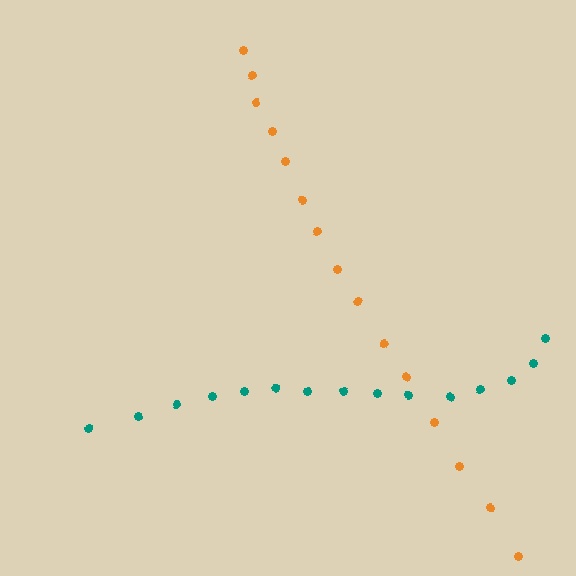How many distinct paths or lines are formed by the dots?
There are 2 distinct paths.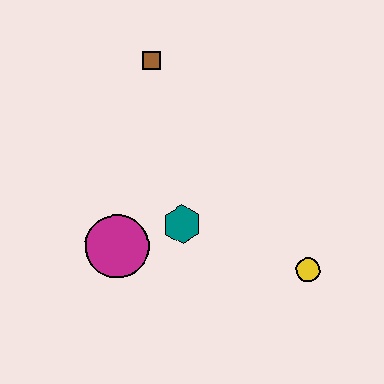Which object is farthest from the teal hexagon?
The brown square is farthest from the teal hexagon.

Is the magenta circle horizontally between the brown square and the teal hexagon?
No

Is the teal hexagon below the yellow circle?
No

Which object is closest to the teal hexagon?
The magenta circle is closest to the teal hexagon.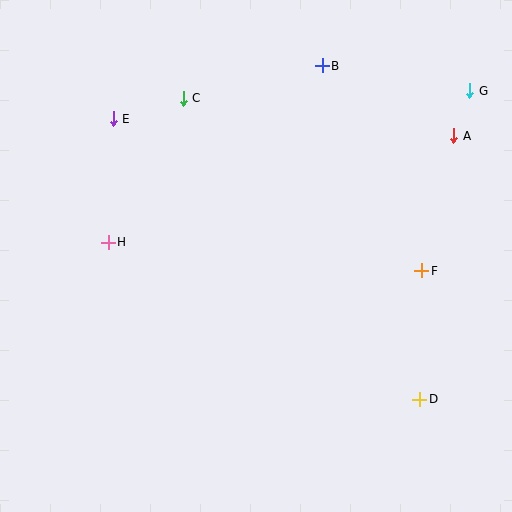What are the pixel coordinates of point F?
Point F is at (422, 271).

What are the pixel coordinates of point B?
Point B is at (322, 66).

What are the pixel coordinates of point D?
Point D is at (420, 399).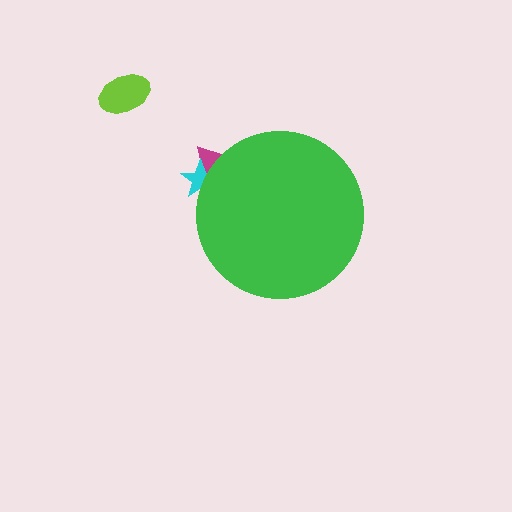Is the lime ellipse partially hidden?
No, the lime ellipse is fully visible.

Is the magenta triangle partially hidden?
Yes, the magenta triangle is partially hidden behind the green circle.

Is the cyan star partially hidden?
Yes, the cyan star is partially hidden behind the green circle.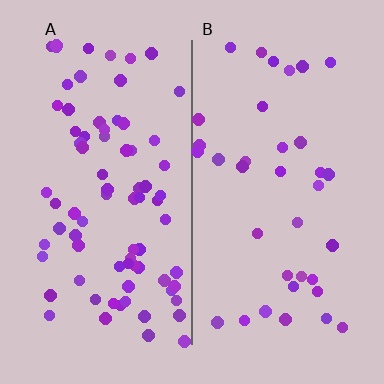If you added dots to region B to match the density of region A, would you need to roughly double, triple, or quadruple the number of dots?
Approximately double.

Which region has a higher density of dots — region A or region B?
A (the left).